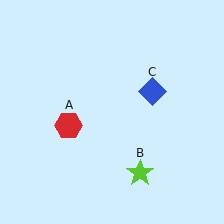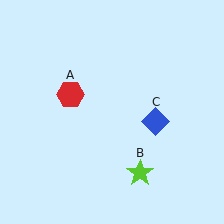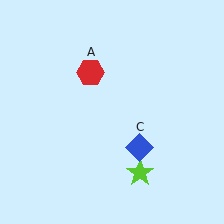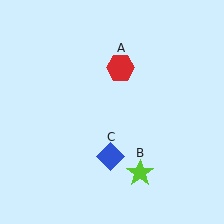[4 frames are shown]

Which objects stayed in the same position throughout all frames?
Lime star (object B) remained stationary.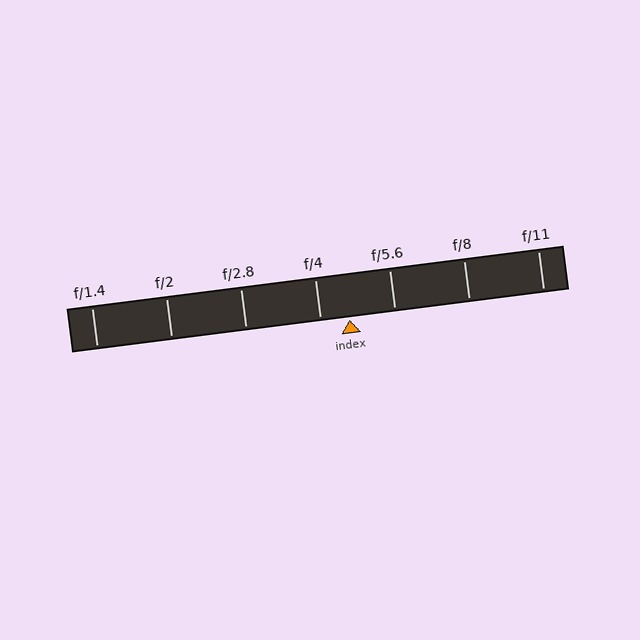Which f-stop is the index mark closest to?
The index mark is closest to f/4.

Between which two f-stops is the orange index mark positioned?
The index mark is between f/4 and f/5.6.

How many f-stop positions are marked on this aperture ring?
There are 7 f-stop positions marked.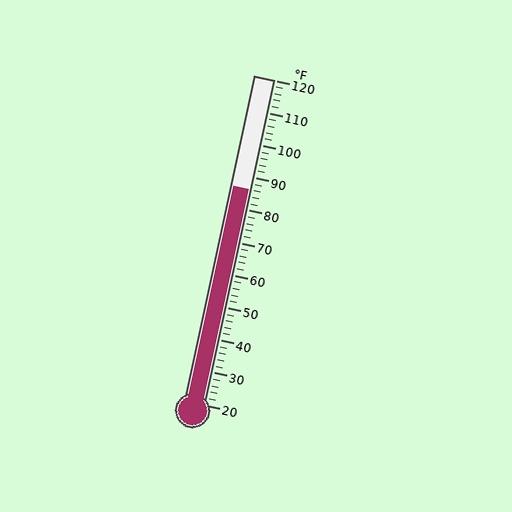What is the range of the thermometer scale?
The thermometer scale ranges from 20°F to 120°F.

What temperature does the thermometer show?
The thermometer shows approximately 86°F.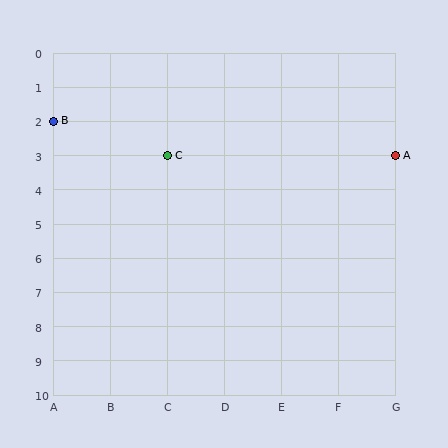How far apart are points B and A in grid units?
Points B and A are 6 columns and 1 row apart (about 6.1 grid units diagonally).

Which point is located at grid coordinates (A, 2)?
Point B is at (A, 2).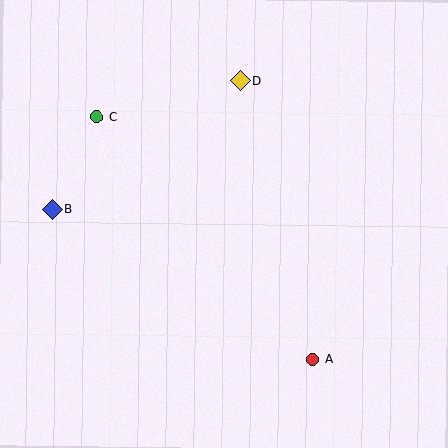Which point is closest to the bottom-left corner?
Point B is closest to the bottom-left corner.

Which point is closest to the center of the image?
Point D at (240, 81) is closest to the center.